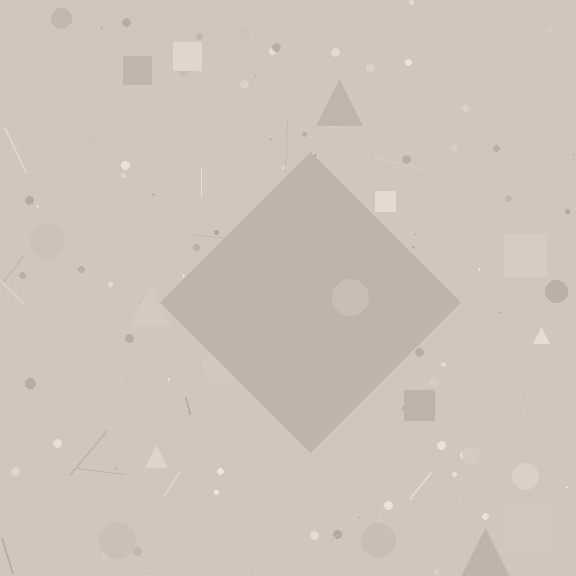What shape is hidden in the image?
A diamond is hidden in the image.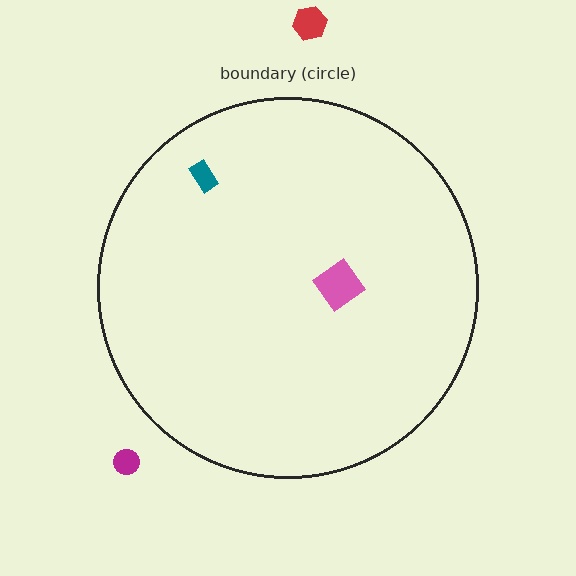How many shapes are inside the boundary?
2 inside, 2 outside.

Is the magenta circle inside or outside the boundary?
Outside.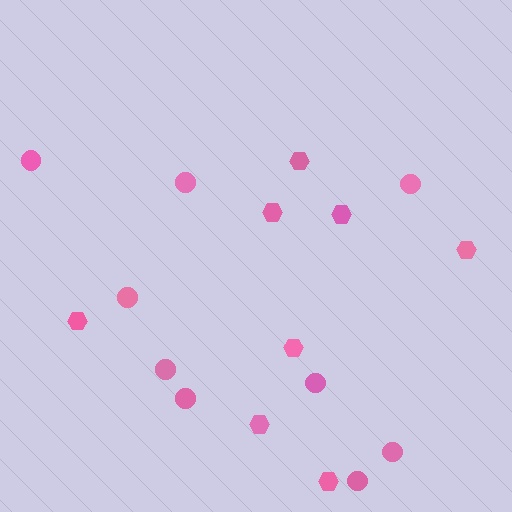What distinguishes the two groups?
There are 2 groups: one group of hexagons (8) and one group of circles (9).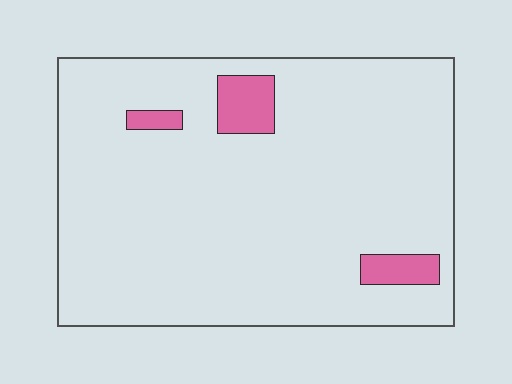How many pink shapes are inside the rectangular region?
3.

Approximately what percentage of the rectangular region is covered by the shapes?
Approximately 5%.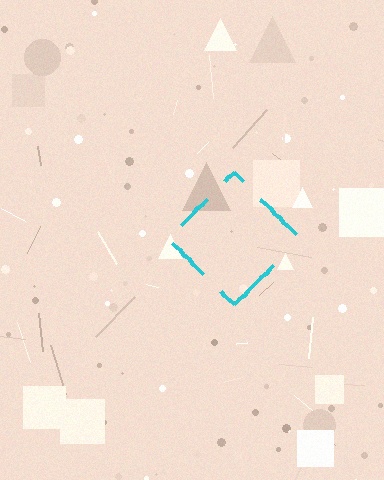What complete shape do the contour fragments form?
The contour fragments form a diamond.